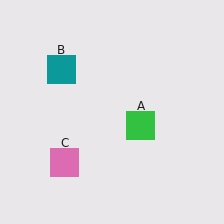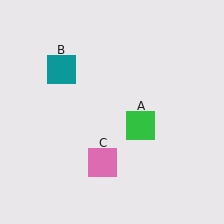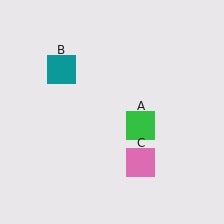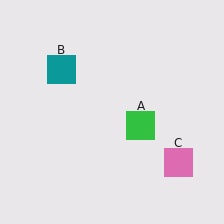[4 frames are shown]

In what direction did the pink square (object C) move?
The pink square (object C) moved right.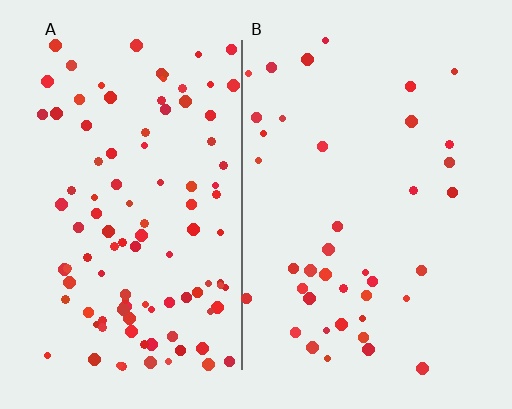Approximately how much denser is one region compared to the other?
Approximately 2.7× — region A over region B.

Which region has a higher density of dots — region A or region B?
A (the left).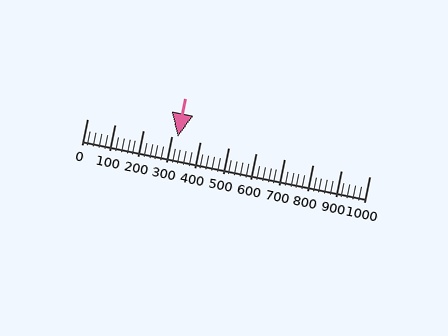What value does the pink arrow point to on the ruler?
The pink arrow points to approximately 320.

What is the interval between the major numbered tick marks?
The major tick marks are spaced 100 units apart.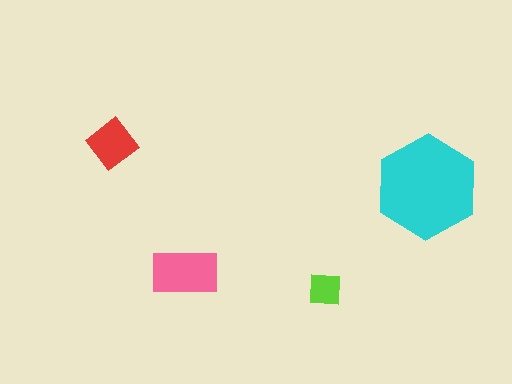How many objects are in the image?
There are 4 objects in the image.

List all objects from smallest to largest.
The lime square, the red diamond, the pink rectangle, the cyan hexagon.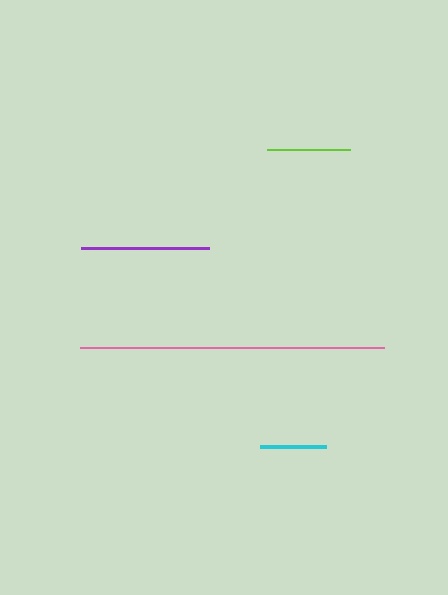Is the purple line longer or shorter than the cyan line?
The purple line is longer than the cyan line.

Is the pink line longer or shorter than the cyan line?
The pink line is longer than the cyan line.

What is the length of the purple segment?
The purple segment is approximately 128 pixels long.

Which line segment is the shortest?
The cyan line is the shortest at approximately 66 pixels.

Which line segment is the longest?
The pink line is the longest at approximately 304 pixels.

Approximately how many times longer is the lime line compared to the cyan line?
The lime line is approximately 1.3 times the length of the cyan line.